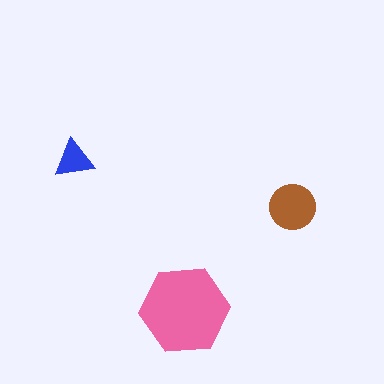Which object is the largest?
The pink hexagon.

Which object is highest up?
The blue triangle is topmost.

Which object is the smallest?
The blue triangle.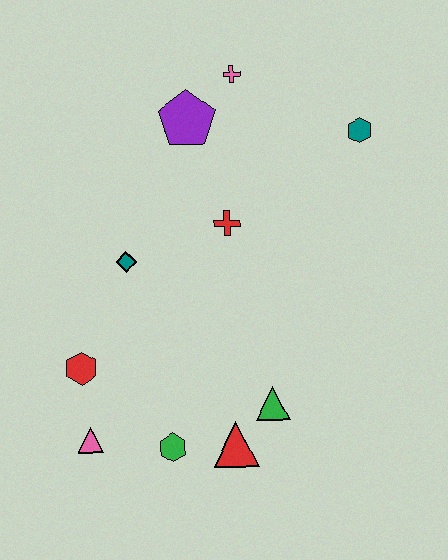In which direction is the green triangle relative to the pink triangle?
The green triangle is to the right of the pink triangle.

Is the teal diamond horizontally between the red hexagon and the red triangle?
Yes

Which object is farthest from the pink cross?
The pink triangle is farthest from the pink cross.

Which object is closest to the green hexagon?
The red triangle is closest to the green hexagon.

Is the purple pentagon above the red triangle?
Yes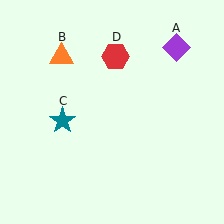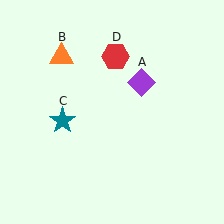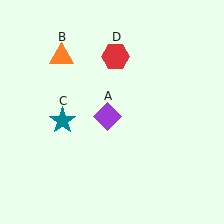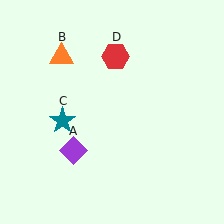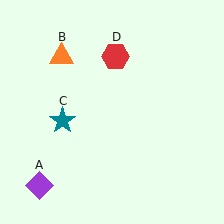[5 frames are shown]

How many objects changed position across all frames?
1 object changed position: purple diamond (object A).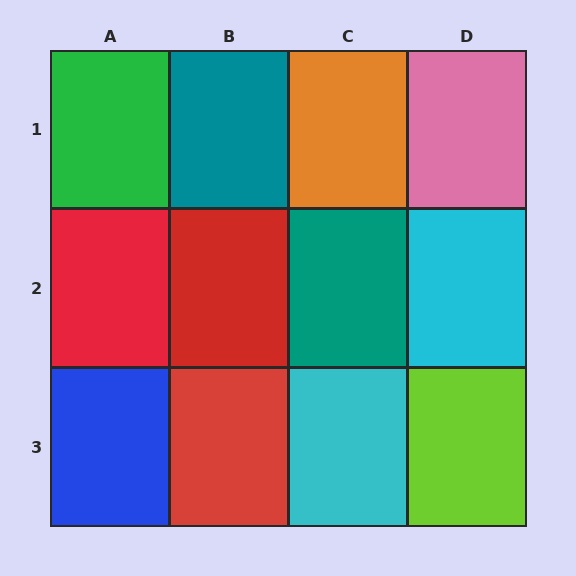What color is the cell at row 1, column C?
Orange.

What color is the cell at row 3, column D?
Lime.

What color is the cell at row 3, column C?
Cyan.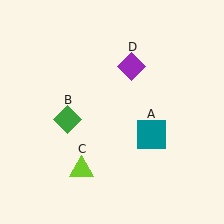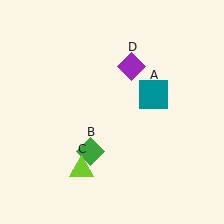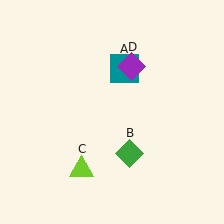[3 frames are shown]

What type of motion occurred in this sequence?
The teal square (object A), green diamond (object B) rotated counterclockwise around the center of the scene.